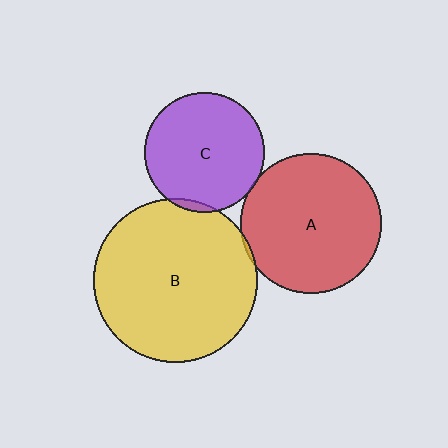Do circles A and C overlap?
Yes.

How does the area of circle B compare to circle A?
Approximately 1.4 times.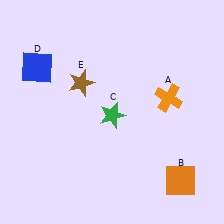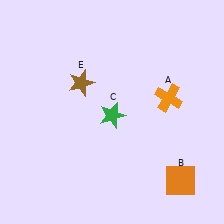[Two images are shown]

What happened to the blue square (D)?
The blue square (D) was removed in Image 2. It was in the top-left area of Image 1.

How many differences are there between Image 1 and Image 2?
There is 1 difference between the two images.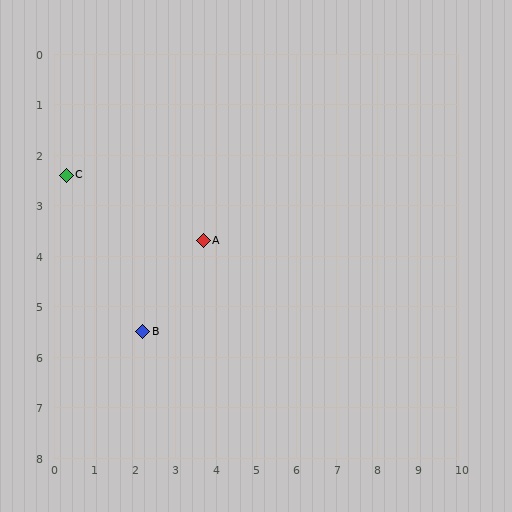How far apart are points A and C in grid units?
Points A and C are about 3.6 grid units apart.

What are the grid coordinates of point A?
Point A is at approximately (3.7, 3.7).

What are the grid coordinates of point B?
Point B is at approximately (2.2, 5.5).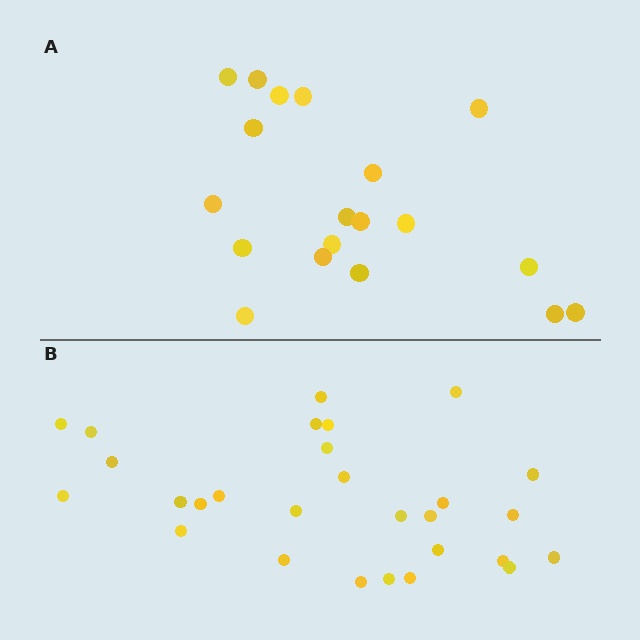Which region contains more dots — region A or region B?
Region B (the bottom region) has more dots.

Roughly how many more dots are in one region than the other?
Region B has roughly 8 or so more dots than region A.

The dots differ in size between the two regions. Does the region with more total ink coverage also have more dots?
No. Region A has more total ink coverage because its dots are larger, but region B actually contains more individual dots. Total area can be misleading — the number of items is what matters here.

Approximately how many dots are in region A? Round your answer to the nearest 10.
About 20 dots. (The exact count is 19, which rounds to 20.)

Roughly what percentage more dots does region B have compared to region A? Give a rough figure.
About 45% more.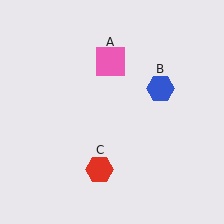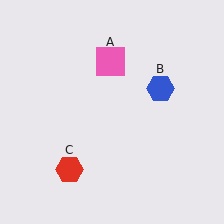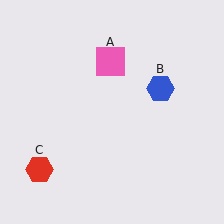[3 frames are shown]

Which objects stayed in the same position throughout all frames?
Pink square (object A) and blue hexagon (object B) remained stationary.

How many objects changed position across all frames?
1 object changed position: red hexagon (object C).